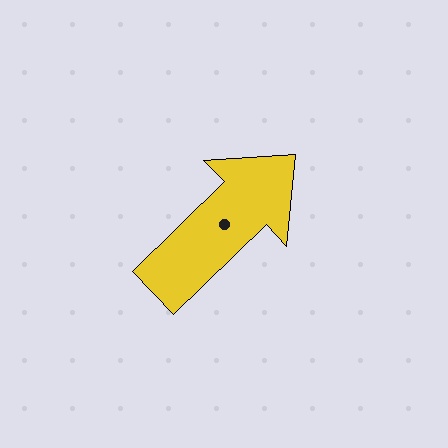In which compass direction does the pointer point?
Northeast.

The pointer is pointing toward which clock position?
Roughly 2 o'clock.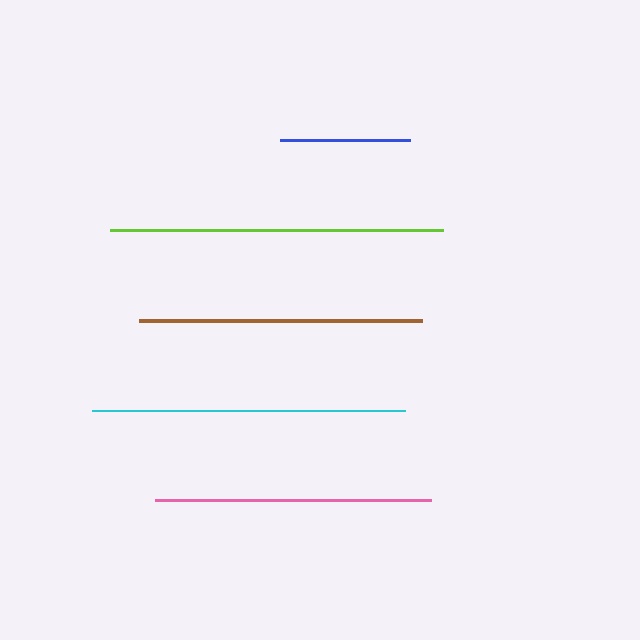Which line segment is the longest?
The lime line is the longest at approximately 333 pixels.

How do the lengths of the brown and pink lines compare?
The brown and pink lines are approximately the same length.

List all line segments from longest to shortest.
From longest to shortest: lime, cyan, brown, pink, blue.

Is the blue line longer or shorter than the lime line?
The lime line is longer than the blue line.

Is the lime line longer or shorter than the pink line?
The lime line is longer than the pink line.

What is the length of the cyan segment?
The cyan segment is approximately 313 pixels long.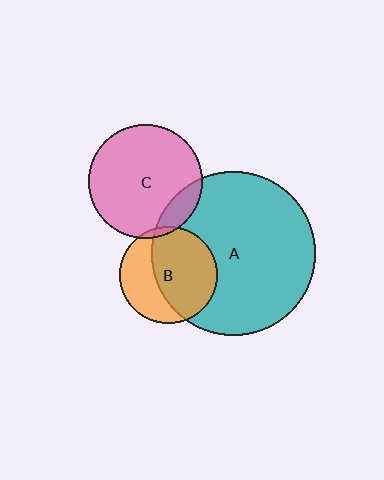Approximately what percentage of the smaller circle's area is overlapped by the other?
Approximately 5%.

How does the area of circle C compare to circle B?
Approximately 1.4 times.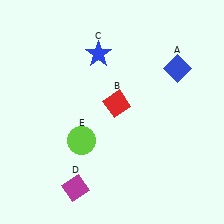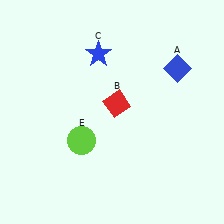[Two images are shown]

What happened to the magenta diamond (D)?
The magenta diamond (D) was removed in Image 2. It was in the bottom-left area of Image 1.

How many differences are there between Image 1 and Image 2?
There is 1 difference between the two images.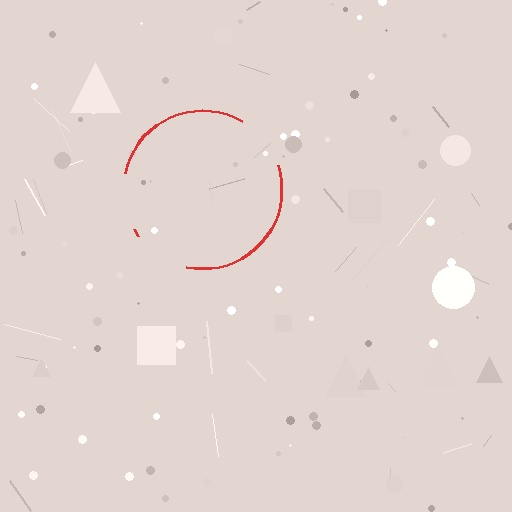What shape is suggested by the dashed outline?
The dashed outline suggests a circle.